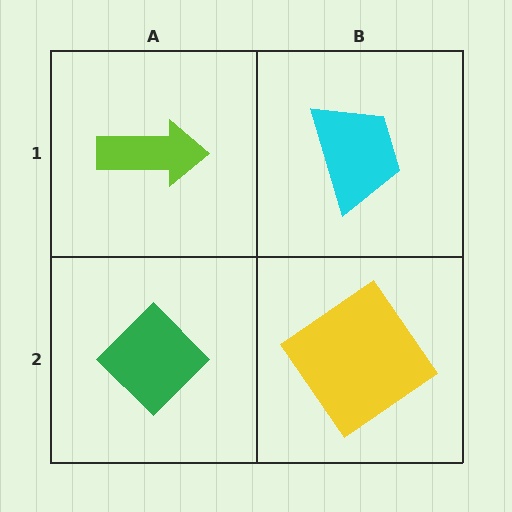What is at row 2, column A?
A green diamond.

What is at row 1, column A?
A lime arrow.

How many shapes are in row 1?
2 shapes.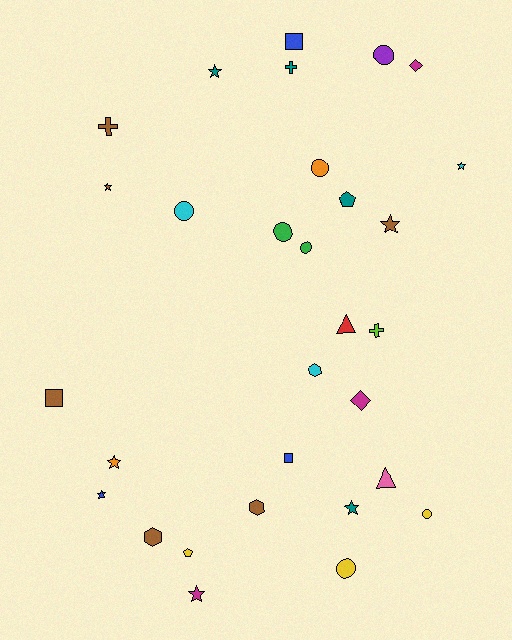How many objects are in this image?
There are 30 objects.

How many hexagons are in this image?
There are 3 hexagons.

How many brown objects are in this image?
There are 6 brown objects.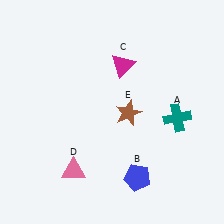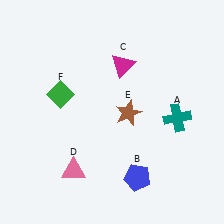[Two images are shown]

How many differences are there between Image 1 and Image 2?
There is 1 difference between the two images.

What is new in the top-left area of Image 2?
A green diamond (F) was added in the top-left area of Image 2.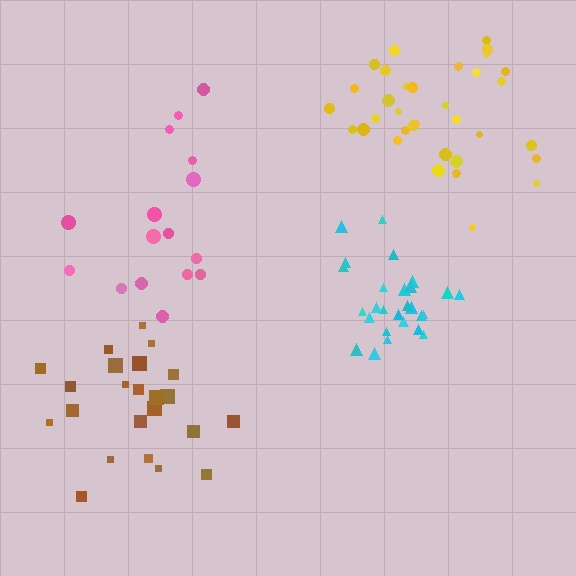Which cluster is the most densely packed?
Cyan.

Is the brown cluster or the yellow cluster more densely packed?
Yellow.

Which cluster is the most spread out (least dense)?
Pink.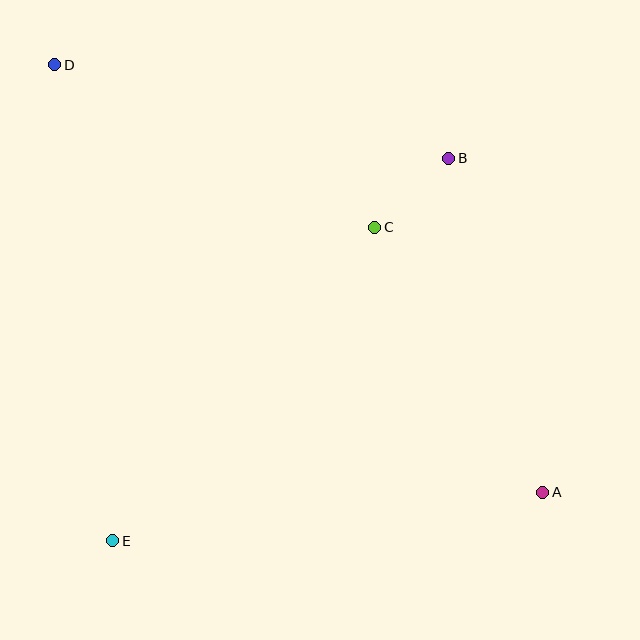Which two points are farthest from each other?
Points A and D are farthest from each other.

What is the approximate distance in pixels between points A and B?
The distance between A and B is approximately 347 pixels.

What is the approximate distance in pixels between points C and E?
The distance between C and E is approximately 408 pixels.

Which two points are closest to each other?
Points B and C are closest to each other.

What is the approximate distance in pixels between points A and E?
The distance between A and E is approximately 433 pixels.